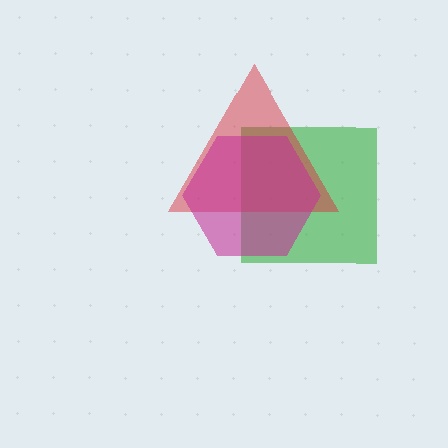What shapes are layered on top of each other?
The layered shapes are: a green square, a red triangle, a magenta hexagon.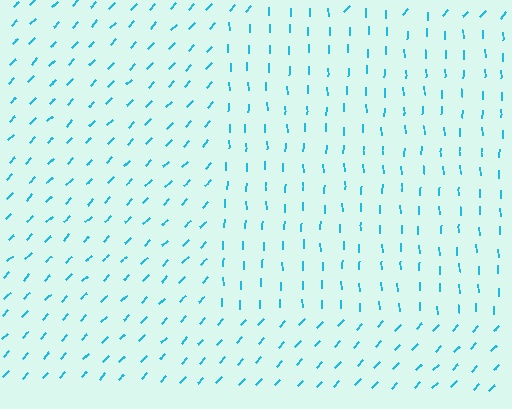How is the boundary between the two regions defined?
The boundary is defined purely by a change in line orientation (approximately 45 degrees difference). All lines are the same color and thickness.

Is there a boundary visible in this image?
Yes, there is a texture boundary formed by a change in line orientation.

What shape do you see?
I see a rectangle.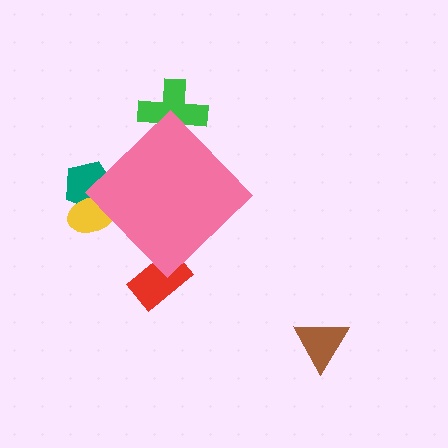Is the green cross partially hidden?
Yes, the green cross is partially hidden behind the pink diamond.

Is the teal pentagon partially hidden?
Yes, the teal pentagon is partially hidden behind the pink diamond.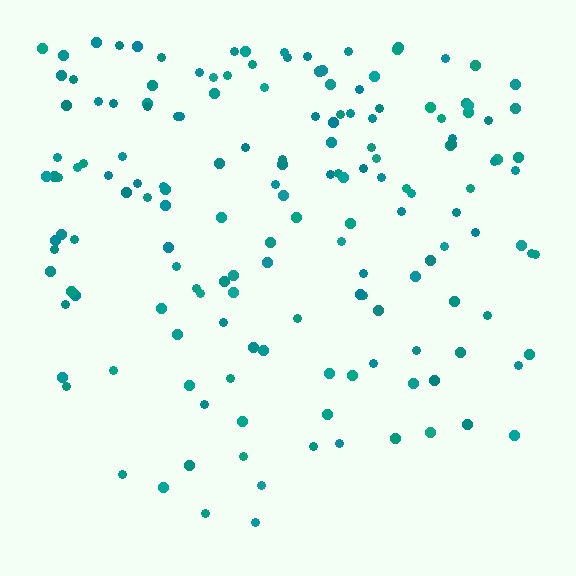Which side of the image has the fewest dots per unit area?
The bottom.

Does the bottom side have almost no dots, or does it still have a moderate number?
Still a moderate number, just noticeably fewer than the top.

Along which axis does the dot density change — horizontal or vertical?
Vertical.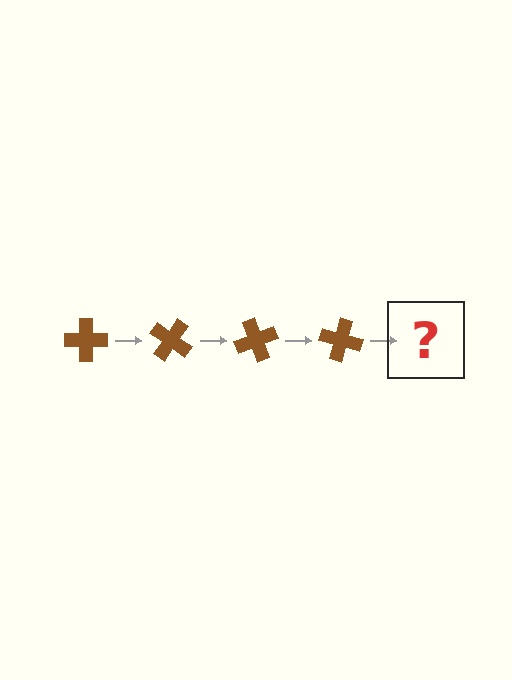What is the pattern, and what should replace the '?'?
The pattern is that the cross rotates 35 degrees each step. The '?' should be a brown cross rotated 140 degrees.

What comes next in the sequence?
The next element should be a brown cross rotated 140 degrees.